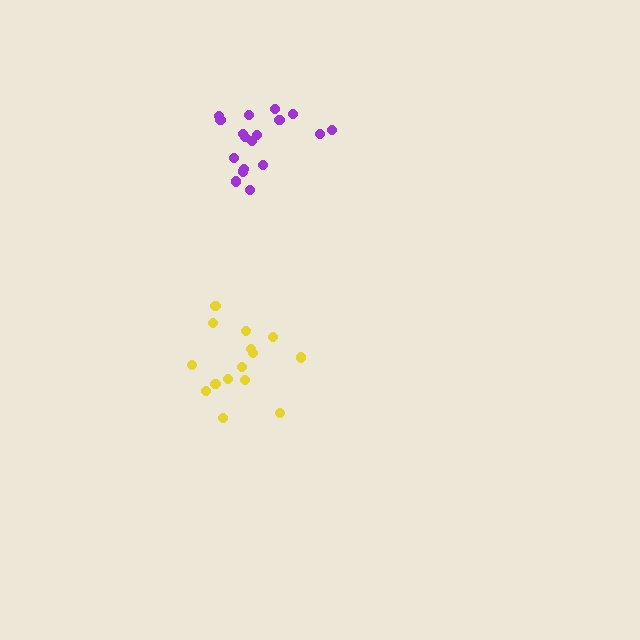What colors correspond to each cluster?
The clusters are colored: yellow, purple.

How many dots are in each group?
Group 1: 15 dots, Group 2: 18 dots (33 total).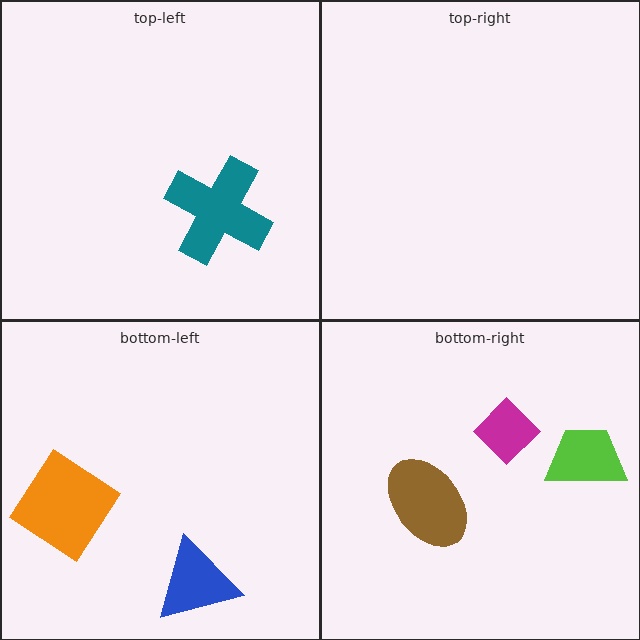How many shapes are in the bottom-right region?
3.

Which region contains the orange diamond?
The bottom-left region.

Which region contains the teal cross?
The top-left region.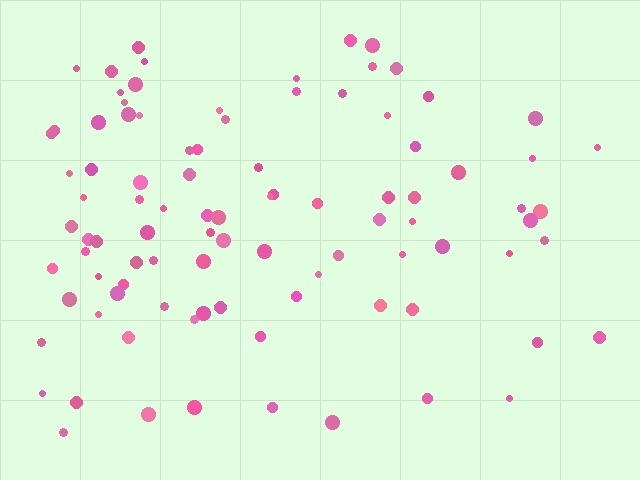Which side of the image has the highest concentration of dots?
The left.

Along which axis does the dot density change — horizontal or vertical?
Horizontal.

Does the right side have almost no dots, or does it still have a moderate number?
Still a moderate number, just noticeably fewer than the left.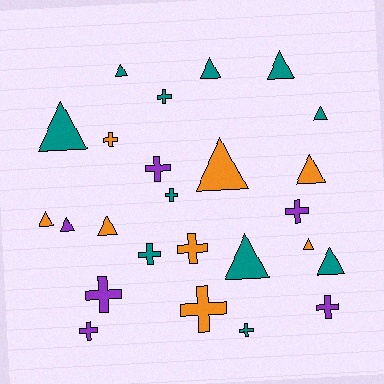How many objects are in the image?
There are 25 objects.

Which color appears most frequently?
Teal, with 11 objects.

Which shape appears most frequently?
Triangle, with 13 objects.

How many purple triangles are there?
There is 1 purple triangle.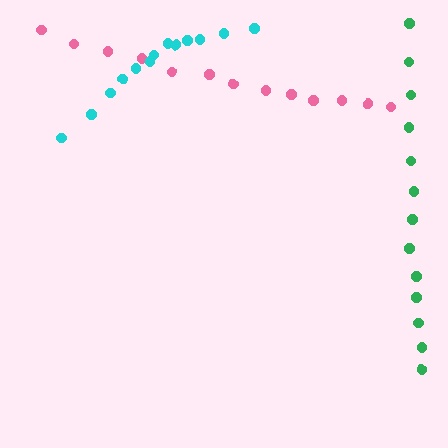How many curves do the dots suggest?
There are 3 distinct paths.